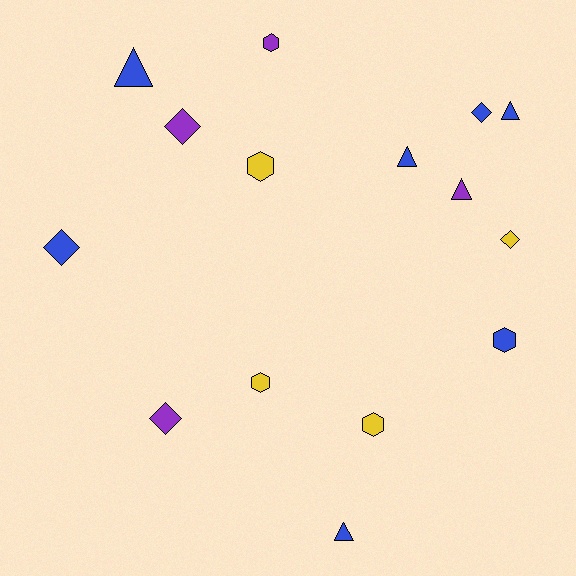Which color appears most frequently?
Blue, with 7 objects.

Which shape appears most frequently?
Diamond, with 5 objects.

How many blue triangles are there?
There are 4 blue triangles.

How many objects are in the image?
There are 15 objects.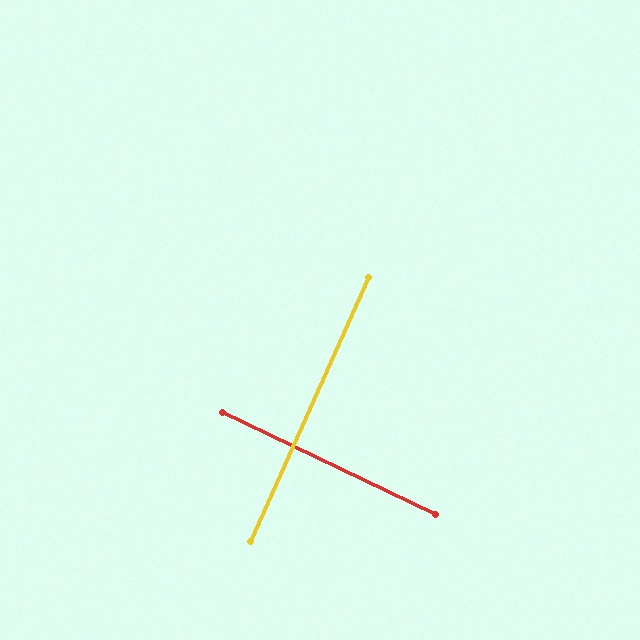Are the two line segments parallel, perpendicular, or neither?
Perpendicular — they meet at approximately 88°.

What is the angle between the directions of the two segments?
Approximately 88 degrees.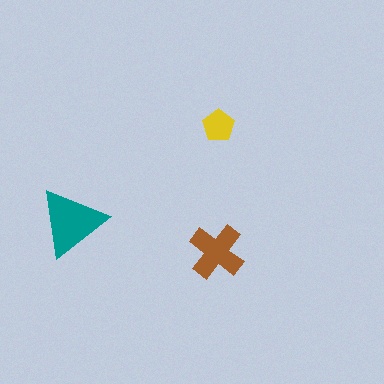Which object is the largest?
The teal triangle.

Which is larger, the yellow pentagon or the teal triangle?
The teal triangle.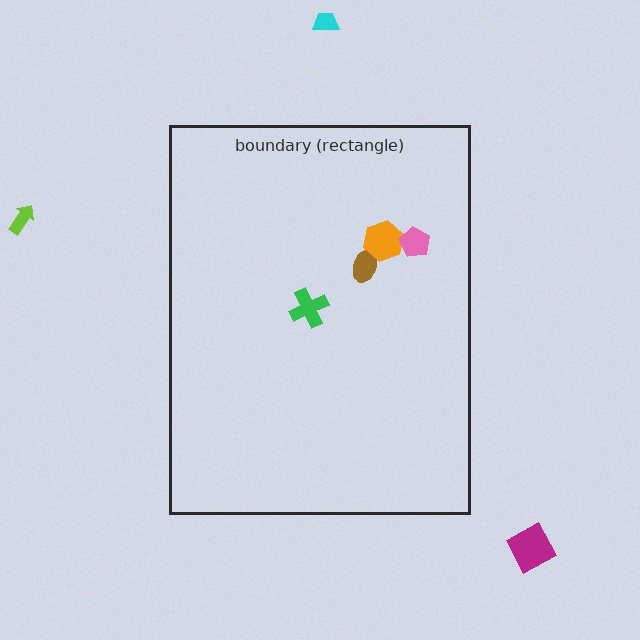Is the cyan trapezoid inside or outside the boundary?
Outside.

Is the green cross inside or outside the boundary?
Inside.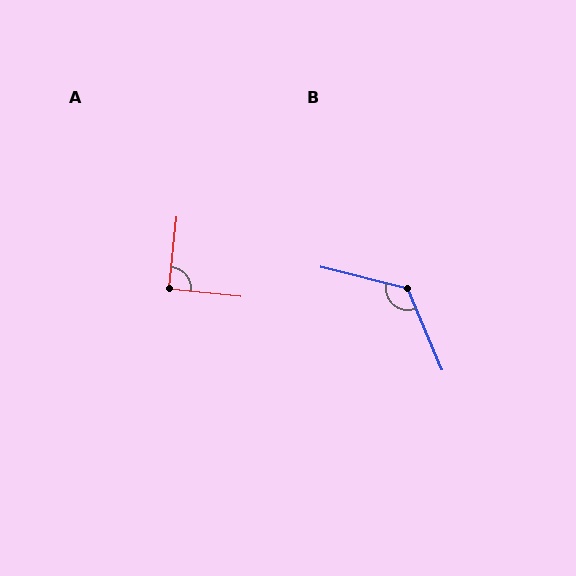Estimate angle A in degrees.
Approximately 91 degrees.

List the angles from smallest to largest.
A (91°), B (127°).